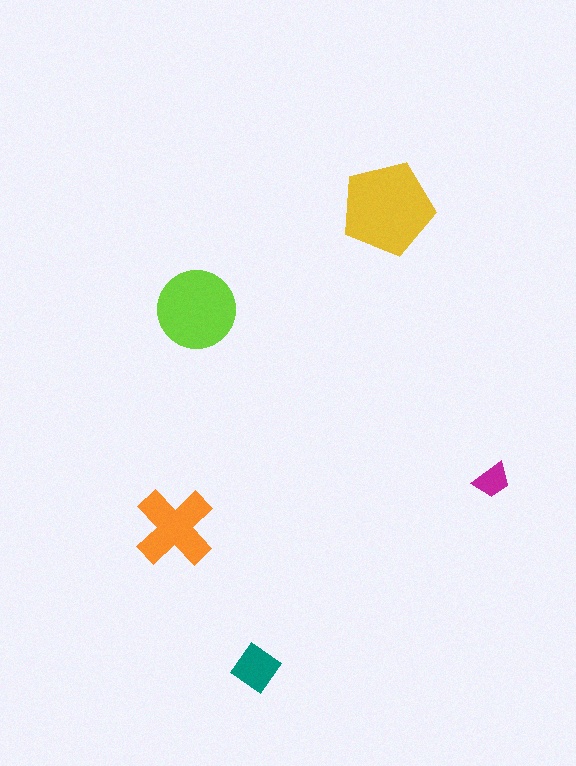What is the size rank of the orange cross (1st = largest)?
3rd.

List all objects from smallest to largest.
The magenta trapezoid, the teal diamond, the orange cross, the lime circle, the yellow pentagon.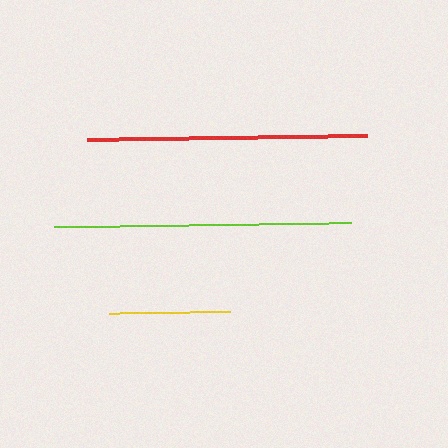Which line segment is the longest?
The lime line is the longest at approximately 296 pixels.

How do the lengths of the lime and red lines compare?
The lime and red lines are approximately the same length.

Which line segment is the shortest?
The yellow line is the shortest at approximately 120 pixels.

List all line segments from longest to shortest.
From longest to shortest: lime, red, yellow.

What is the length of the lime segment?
The lime segment is approximately 296 pixels long.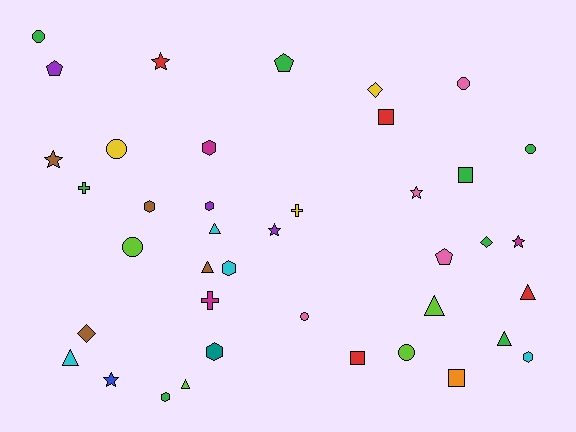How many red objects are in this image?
There are 4 red objects.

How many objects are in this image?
There are 40 objects.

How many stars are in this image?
There are 6 stars.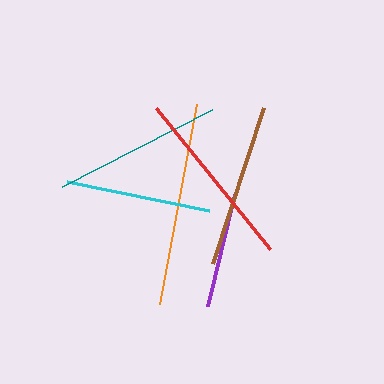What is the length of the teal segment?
The teal segment is approximately 168 pixels long.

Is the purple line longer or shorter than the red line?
The red line is longer than the purple line.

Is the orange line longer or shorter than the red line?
The orange line is longer than the red line.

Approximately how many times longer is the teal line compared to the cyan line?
The teal line is approximately 1.2 times the length of the cyan line.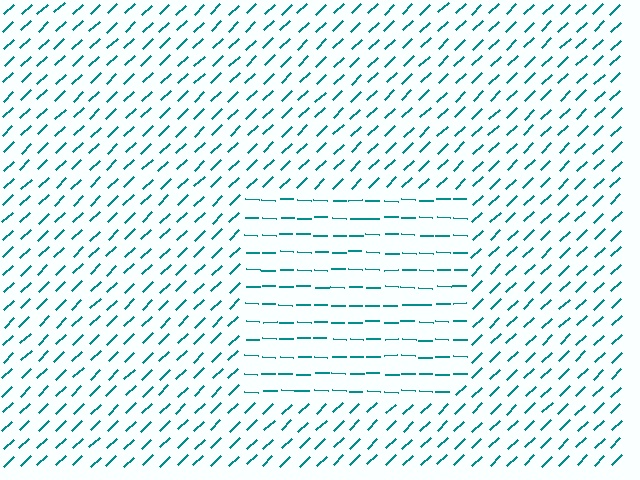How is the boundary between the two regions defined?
The boundary is defined purely by a change in line orientation (approximately 45 degrees difference). All lines are the same color and thickness.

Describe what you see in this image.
The image is filled with small teal line segments. A rectangle region in the image has lines oriented differently from the surrounding lines, creating a visible texture boundary.